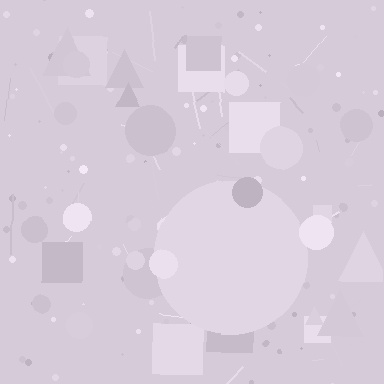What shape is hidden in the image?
A circle is hidden in the image.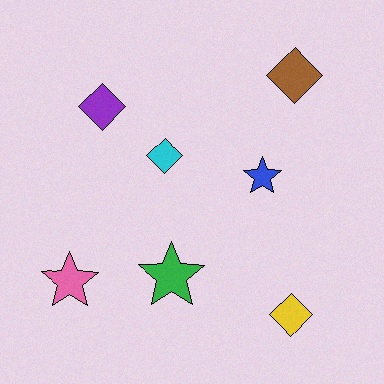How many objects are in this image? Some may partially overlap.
There are 7 objects.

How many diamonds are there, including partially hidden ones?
There are 4 diamonds.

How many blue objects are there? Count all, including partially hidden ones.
There is 1 blue object.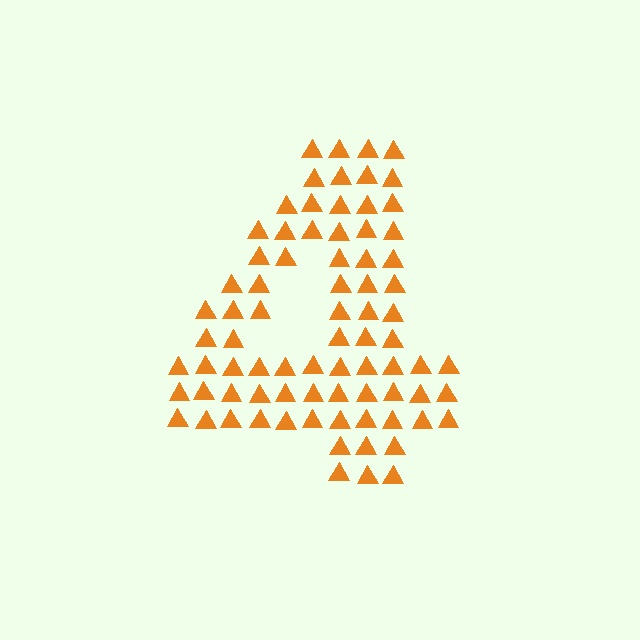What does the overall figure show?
The overall figure shows the digit 4.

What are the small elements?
The small elements are triangles.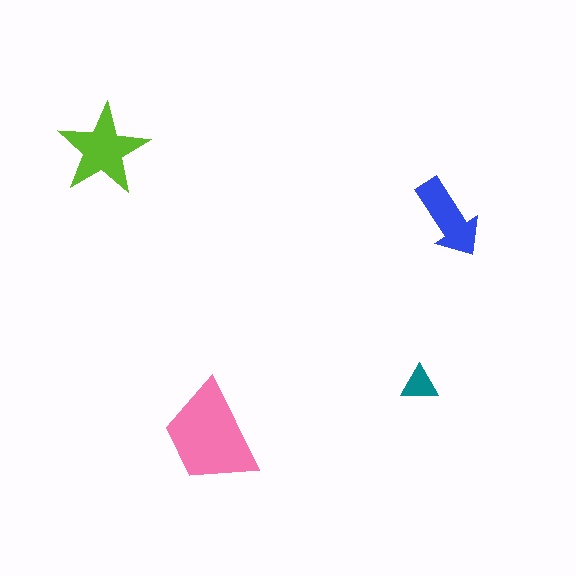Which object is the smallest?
The teal triangle.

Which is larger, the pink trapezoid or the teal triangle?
The pink trapezoid.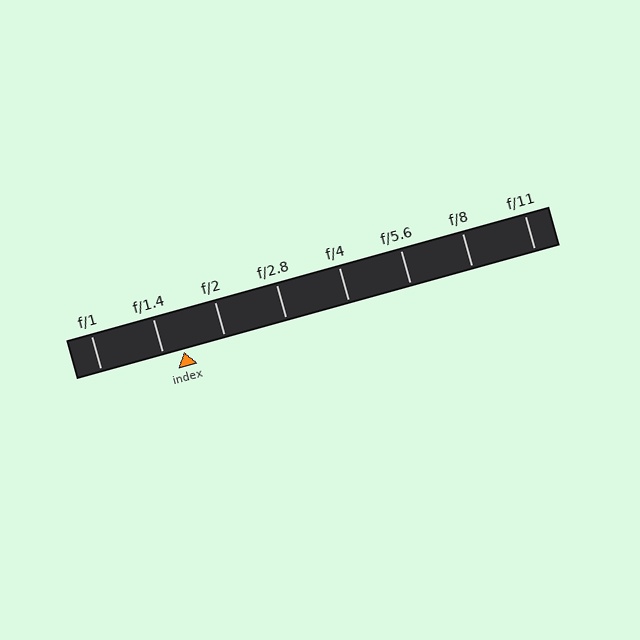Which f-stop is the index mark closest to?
The index mark is closest to f/1.4.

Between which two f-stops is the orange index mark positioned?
The index mark is between f/1.4 and f/2.